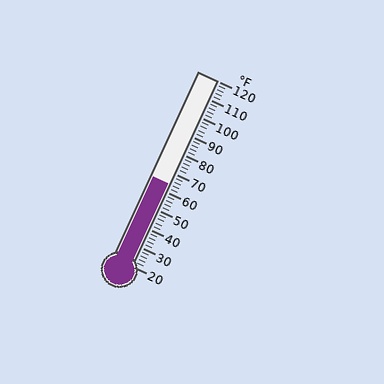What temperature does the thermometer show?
The thermometer shows approximately 64°F.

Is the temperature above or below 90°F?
The temperature is below 90°F.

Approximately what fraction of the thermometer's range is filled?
The thermometer is filled to approximately 45% of its range.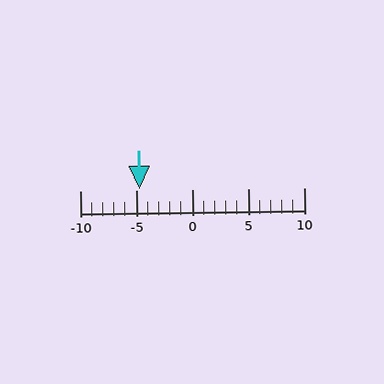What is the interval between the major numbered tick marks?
The major tick marks are spaced 5 units apart.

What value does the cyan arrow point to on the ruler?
The cyan arrow points to approximately -5.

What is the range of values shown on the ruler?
The ruler shows values from -10 to 10.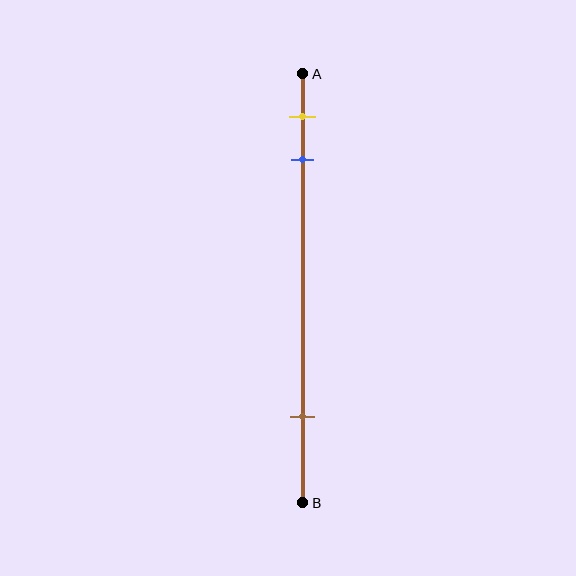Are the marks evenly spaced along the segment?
No, the marks are not evenly spaced.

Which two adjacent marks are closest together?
The yellow and blue marks are the closest adjacent pair.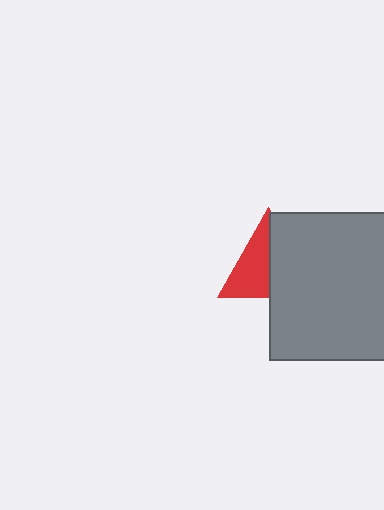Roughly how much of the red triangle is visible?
About half of it is visible (roughly 51%).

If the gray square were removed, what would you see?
You would see the complete red triangle.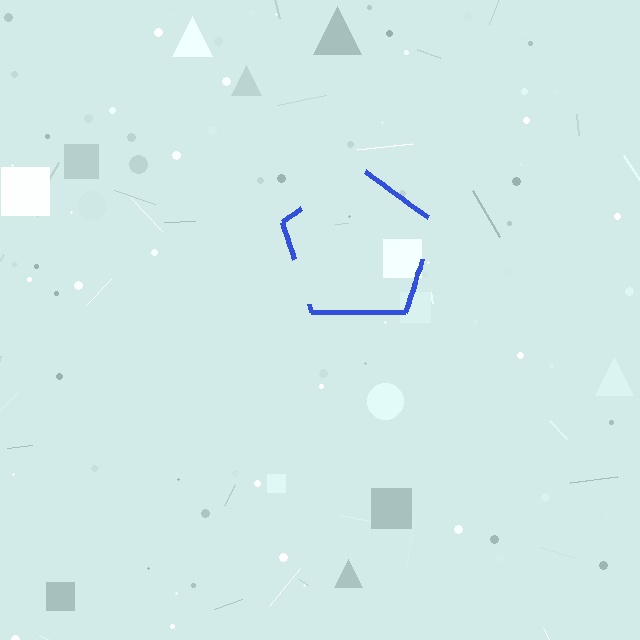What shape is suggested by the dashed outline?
The dashed outline suggests a pentagon.